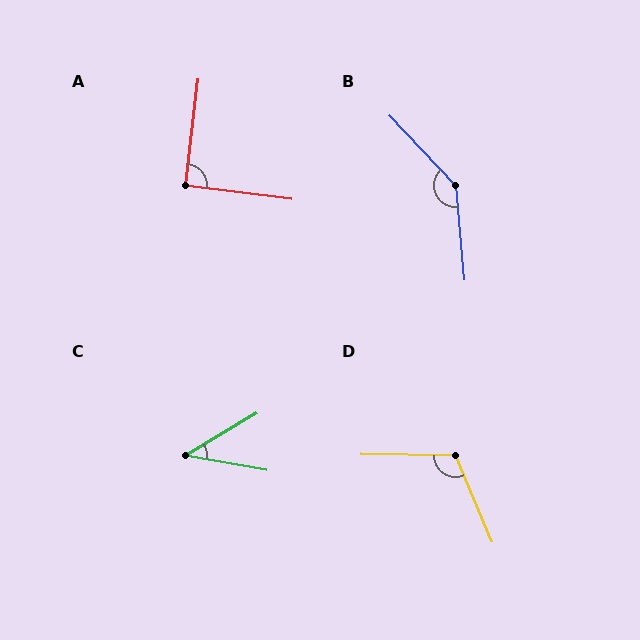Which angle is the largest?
B, at approximately 142 degrees.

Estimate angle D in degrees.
Approximately 114 degrees.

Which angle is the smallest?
C, at approximately 41 degrees.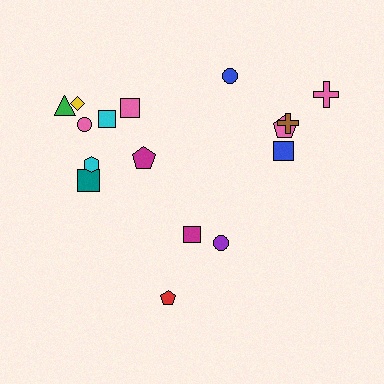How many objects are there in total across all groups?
There are 16 objects.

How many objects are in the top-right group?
There are 5 objects.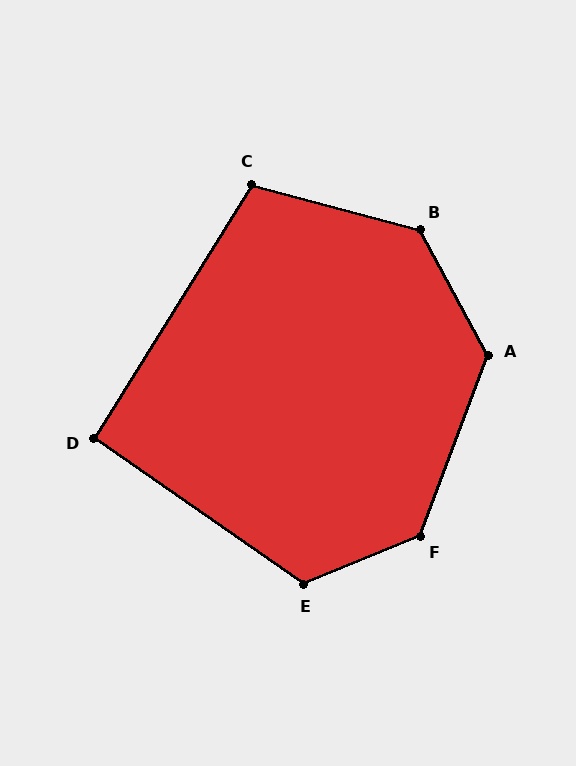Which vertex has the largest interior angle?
B, at approximately 134 degrees.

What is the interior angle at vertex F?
Approximately 133 degrees (obtuse).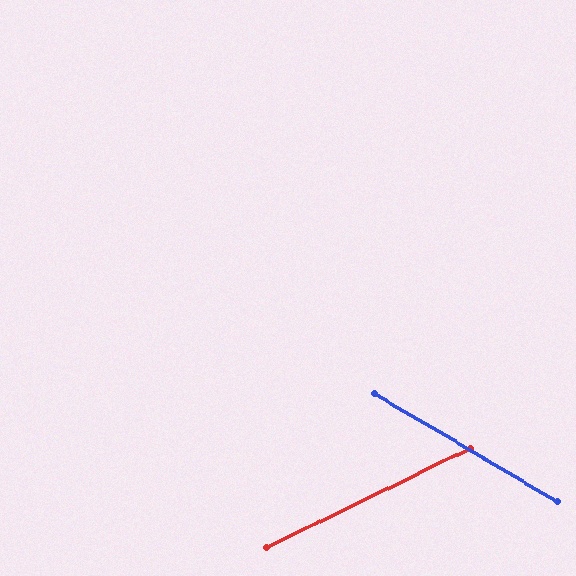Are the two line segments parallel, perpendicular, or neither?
Neither parallel nor perpendicular — they differ by about 56°.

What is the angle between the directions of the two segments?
Approximately 56 degrees.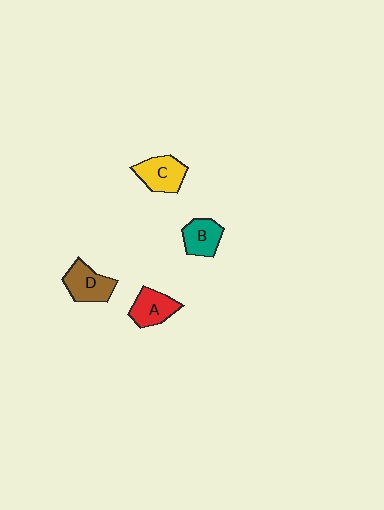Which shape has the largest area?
Shape D (brown).